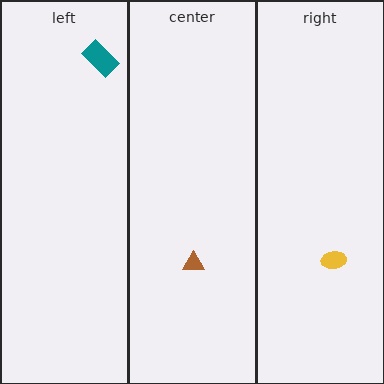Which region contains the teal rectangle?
The left region.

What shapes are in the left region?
The teal rectangle.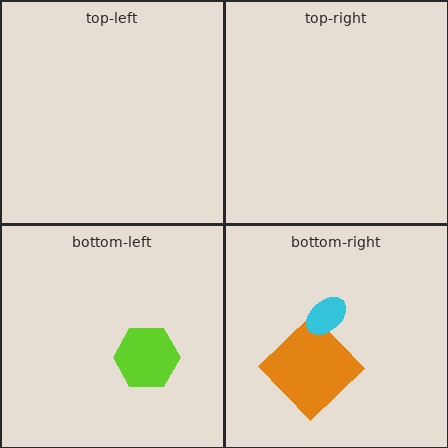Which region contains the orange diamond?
The bottom-right region.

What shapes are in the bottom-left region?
The lime hexagon.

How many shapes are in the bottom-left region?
1.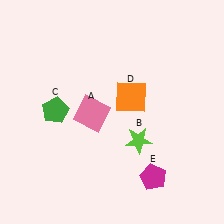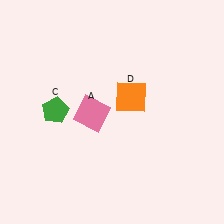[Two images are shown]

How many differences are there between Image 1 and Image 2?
There are 2 differences between the two images.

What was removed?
The lime star (B), the magenta pentagon (E) were removed in Image 2.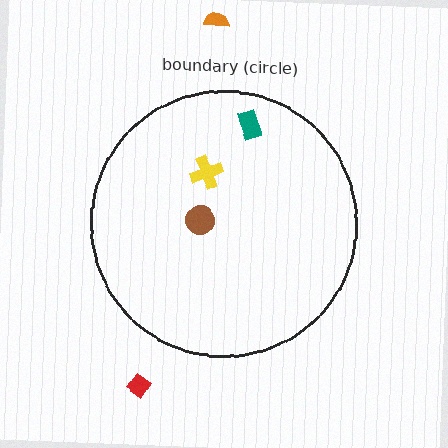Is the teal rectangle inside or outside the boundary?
Inside.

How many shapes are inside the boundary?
3 inside, 2 outside.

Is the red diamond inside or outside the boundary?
Outside.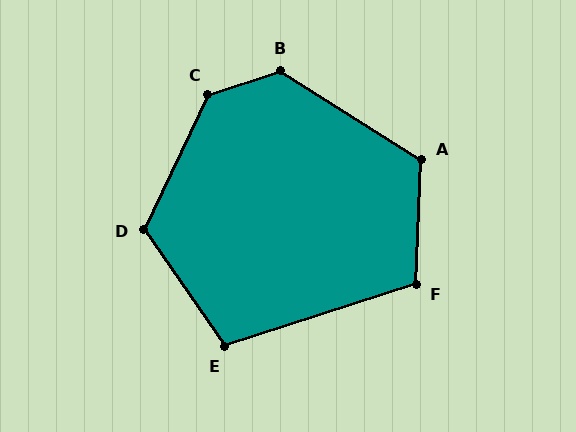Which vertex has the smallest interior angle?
E, at approximately 107 degrees.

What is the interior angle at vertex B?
Approximately 130 degrees (obtuse).